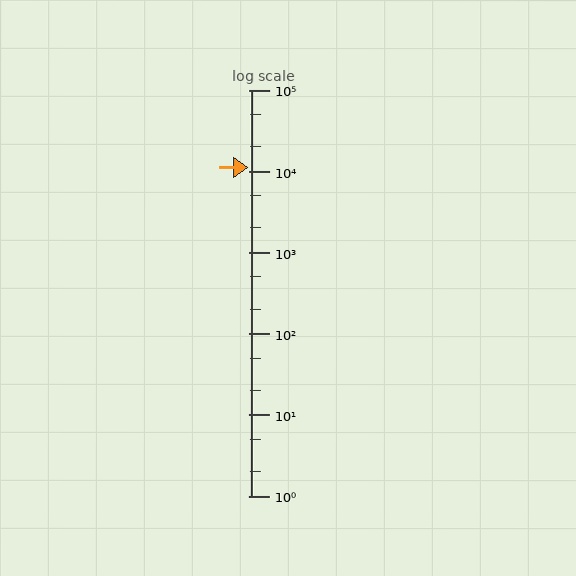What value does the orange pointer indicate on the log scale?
The pointer indicates approximately 11000.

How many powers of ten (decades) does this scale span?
The scale spans 5 decades, from 1 to 100000.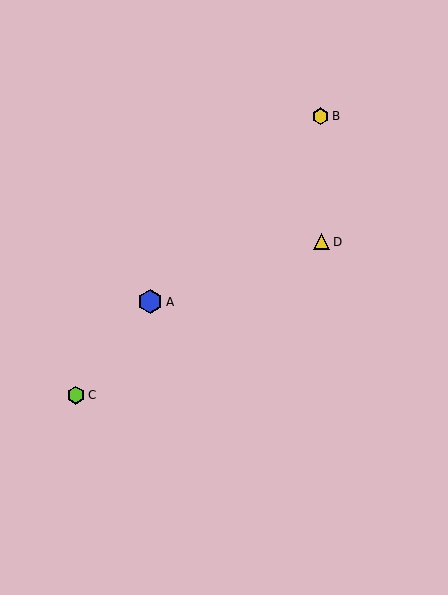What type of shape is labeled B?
Shape B is a yellow hexagon.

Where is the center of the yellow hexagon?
The center of the yellow hexagon is at (320, 116).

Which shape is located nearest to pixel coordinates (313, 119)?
The yellow hexagon (labeled B) at (320, 116) is nearest to that location.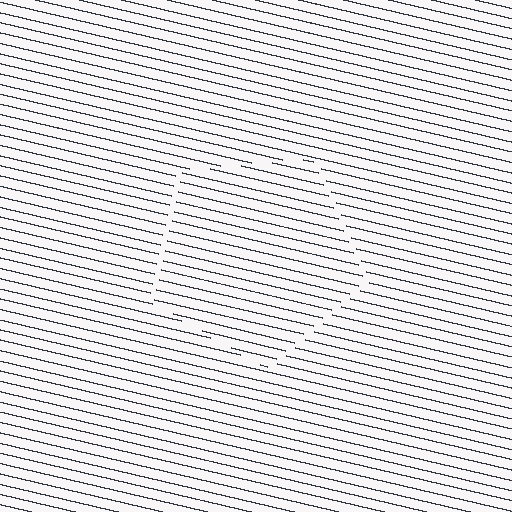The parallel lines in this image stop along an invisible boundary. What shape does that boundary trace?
An illusory pentagon. The interior of the shape contains the same grating, shifted by half a period — the contour is defined by the phase discontinuity where line-ends from the inner and outer gratings abut.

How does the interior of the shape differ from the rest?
The interior of the shape contains the same grating, shifted by half a period — the contour is defined by the phase discontinuity where line-ends from the inner and outer gratings abut.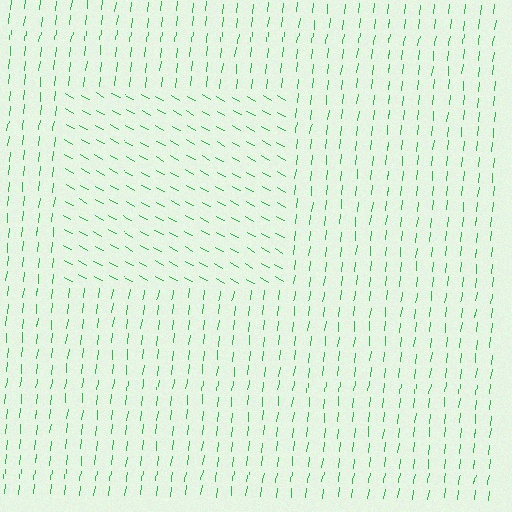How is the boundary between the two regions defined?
The boundary is defined purely by a change in line orientation (approximately 68 degrees difference). All lines are the same color and thickness.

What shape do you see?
I see a rectangle.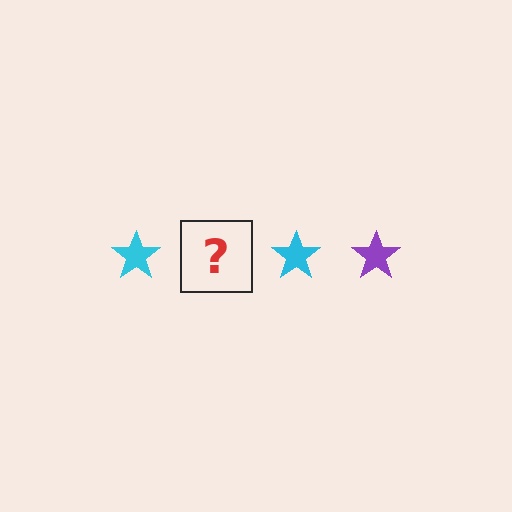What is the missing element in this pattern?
The missing element is a purple star.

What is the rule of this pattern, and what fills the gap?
The rule is that the pattern cycles through cyan, purple stars. The gap should be filled with a purple star.